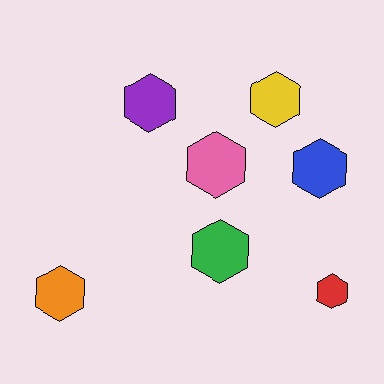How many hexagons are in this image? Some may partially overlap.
There are 7 hexagons.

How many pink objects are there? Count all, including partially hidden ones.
There is 1 pink object.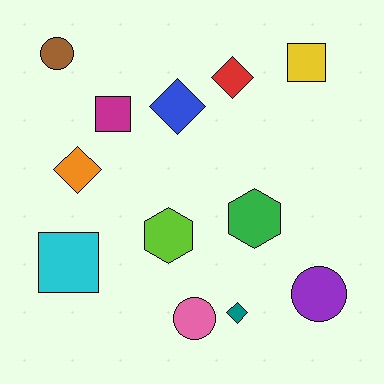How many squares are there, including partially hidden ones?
There are 3 squares.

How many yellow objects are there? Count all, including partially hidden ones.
There is 1 yellow object.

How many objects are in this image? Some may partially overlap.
There are 12 objects.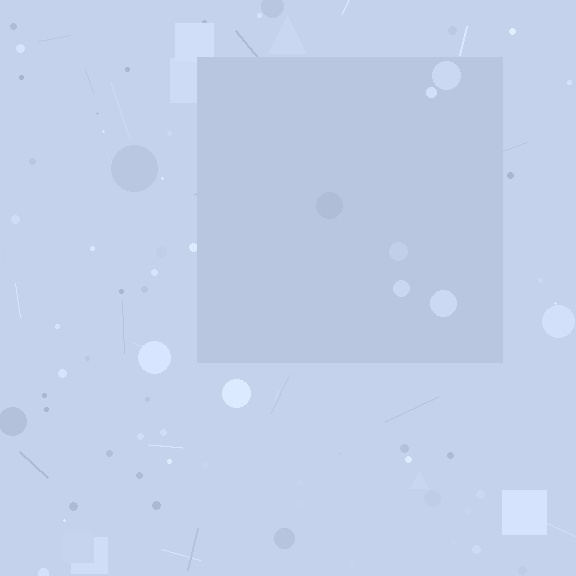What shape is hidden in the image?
A square is hidden in the image.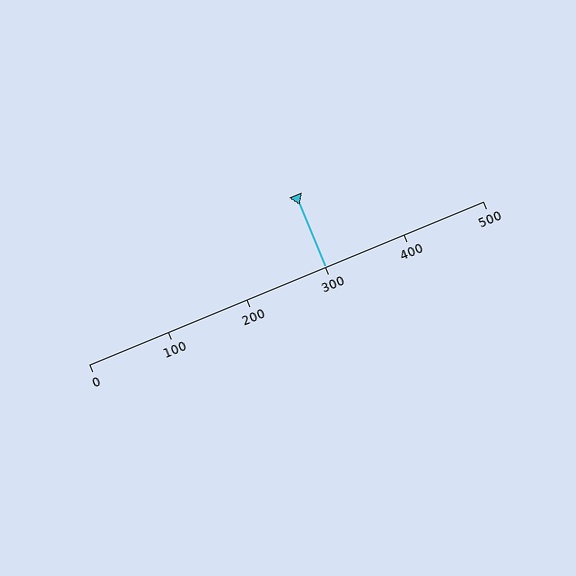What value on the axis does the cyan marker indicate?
The marker indicates approximately 300.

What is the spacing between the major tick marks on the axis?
The major ticks are spaced 100 apart.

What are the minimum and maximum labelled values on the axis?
The axis runs from 0 to 500.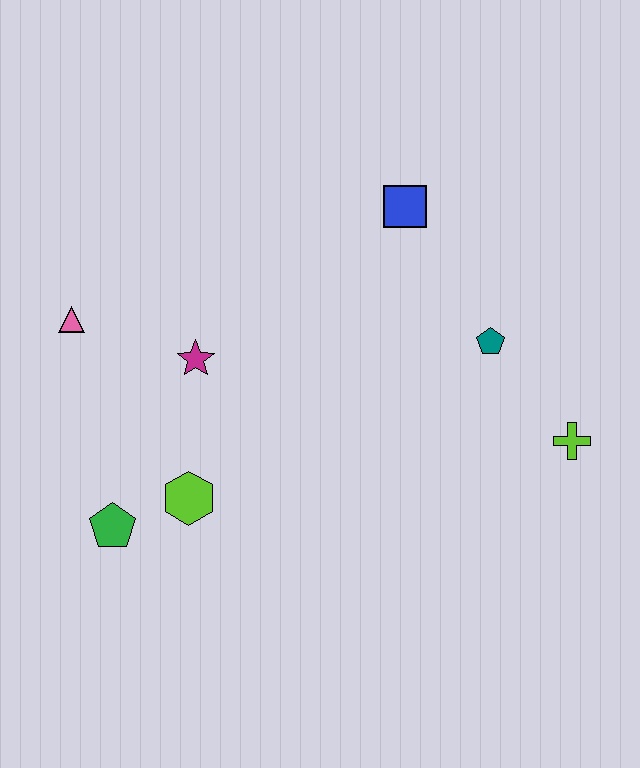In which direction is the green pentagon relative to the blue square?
The green pentagon is below the blue square.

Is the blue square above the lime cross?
Yes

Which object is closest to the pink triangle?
The magenta star is closest to the pink triangle.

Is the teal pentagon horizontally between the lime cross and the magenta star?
Yes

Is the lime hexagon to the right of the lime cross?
No